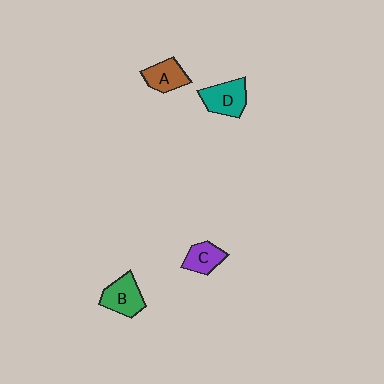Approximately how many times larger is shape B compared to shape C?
Approximately 1.3 times.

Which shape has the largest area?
Shape D (teal).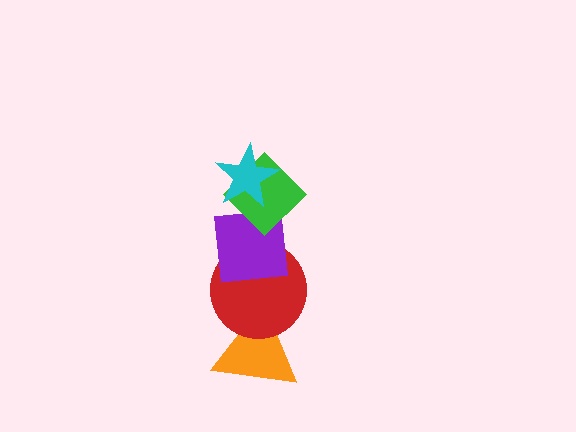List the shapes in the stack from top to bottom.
From top to bottom: the cyan star, the green diamond, the purple square, the red circle, the orange triangle.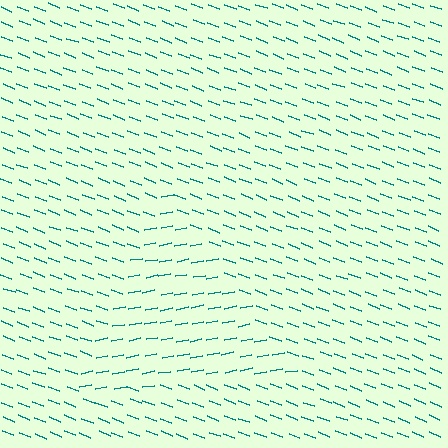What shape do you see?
I see a triangle.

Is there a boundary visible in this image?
Yes, there is a texture boundary formed by a change in line orientation.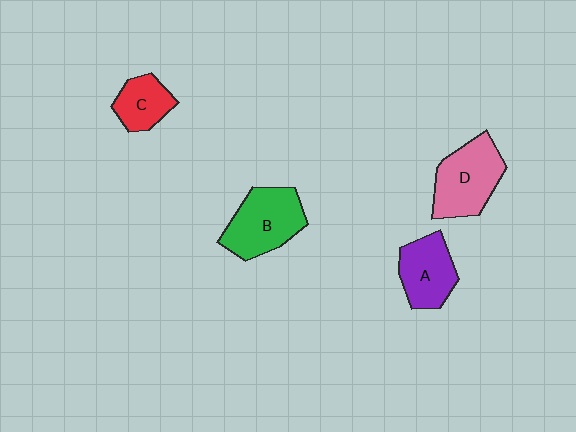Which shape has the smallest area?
Shape C (red).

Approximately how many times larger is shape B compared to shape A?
Approximately 1.3 times.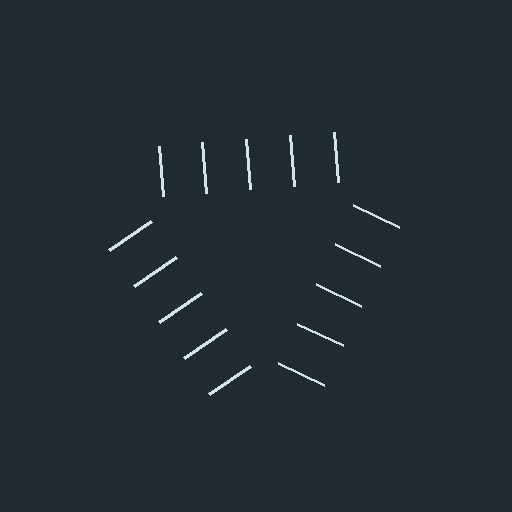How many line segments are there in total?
15 — 5 along each of the 3 edges.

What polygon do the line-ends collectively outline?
An illusory triangle — the line segments terminate on its edges but no continuous stroke is drawn.